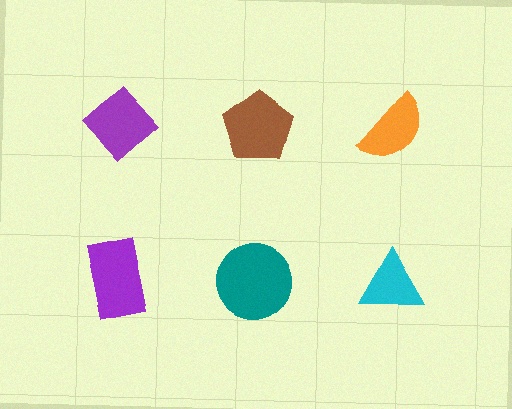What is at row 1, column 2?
A brown pentagon.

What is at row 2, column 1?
A purple rectangle.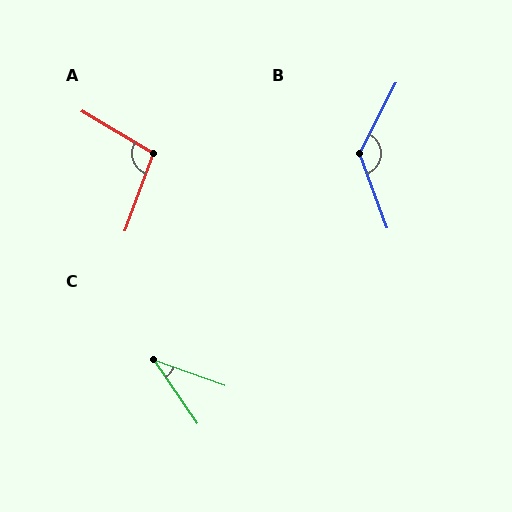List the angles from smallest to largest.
C (36°), A (101°), B (132°).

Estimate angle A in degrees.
Approximately 101 degrees.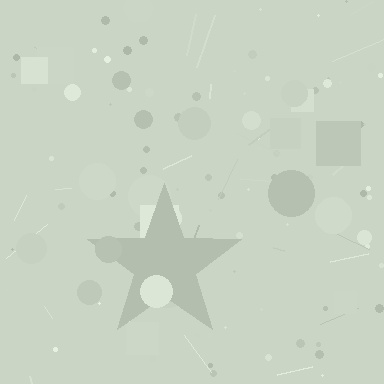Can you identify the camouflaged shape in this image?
The camouflaged shape is a star.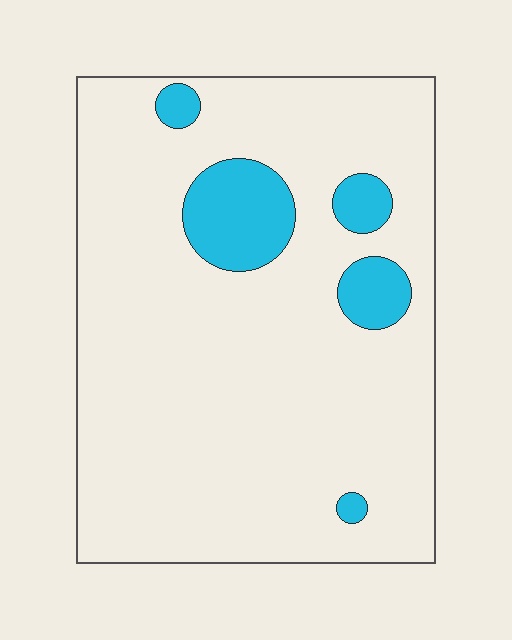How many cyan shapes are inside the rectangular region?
5.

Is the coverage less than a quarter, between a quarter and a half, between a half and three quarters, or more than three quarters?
Less than a quarter.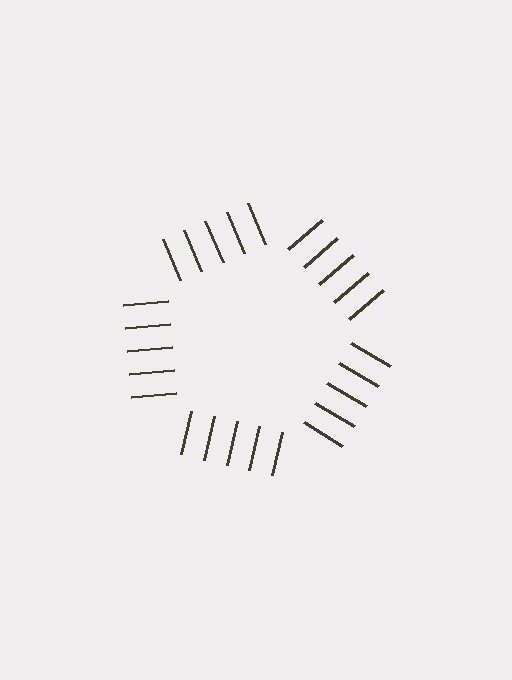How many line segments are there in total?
25 — 5 along each of the 5 edges.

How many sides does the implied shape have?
5 sides — the line-ends trace a pentagon.